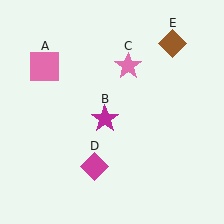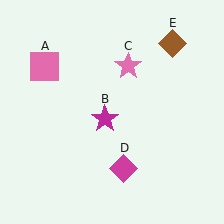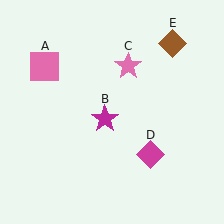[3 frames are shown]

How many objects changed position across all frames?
1 object changed position: magenta diamond (object D).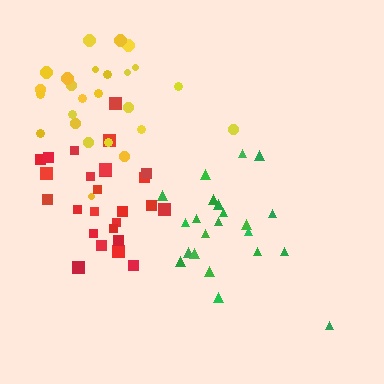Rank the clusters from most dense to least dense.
red, yellow, green.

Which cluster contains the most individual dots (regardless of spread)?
Red (26).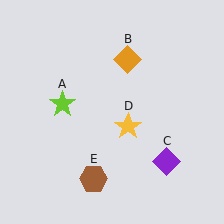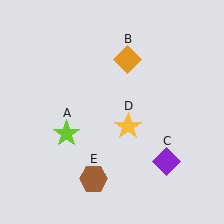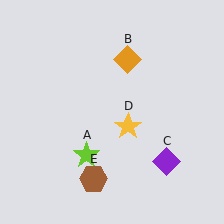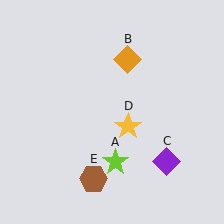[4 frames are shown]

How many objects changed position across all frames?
1 object changed position: lime star (object A).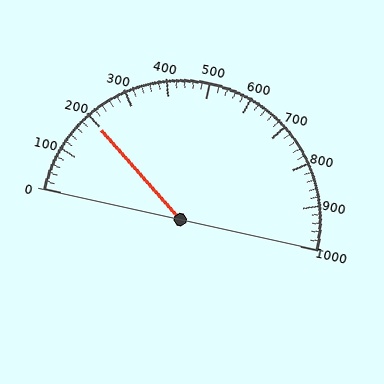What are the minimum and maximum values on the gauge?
The gauge ranges from 0 to 1000.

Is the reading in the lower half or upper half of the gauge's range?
The reading is in the lower half of the range (0 to 1000).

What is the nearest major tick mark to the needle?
The nearest major tick mark is 200.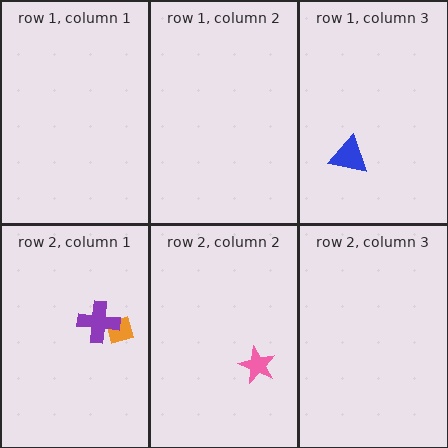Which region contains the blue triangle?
The row 1, column 3 region.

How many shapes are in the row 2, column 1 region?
2.